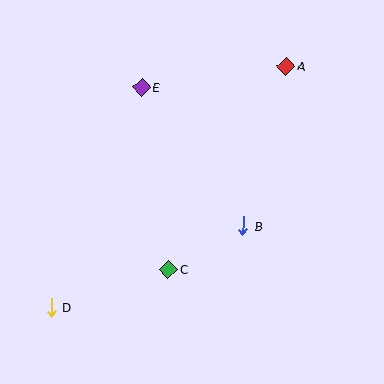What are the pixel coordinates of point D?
Point D is at (51, 308).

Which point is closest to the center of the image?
Point B at (243, 226) is closest to the center.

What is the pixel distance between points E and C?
The distance between E and C is 184 pixels.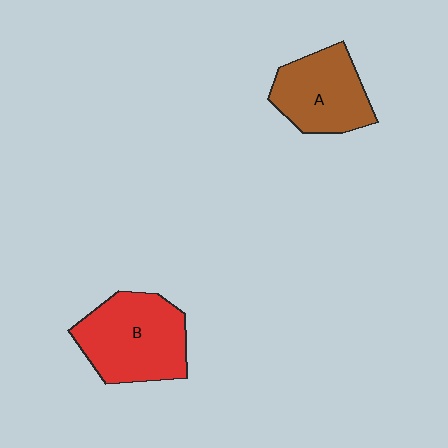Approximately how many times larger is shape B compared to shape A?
Approximately 1.3 times.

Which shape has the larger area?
Shape B (red).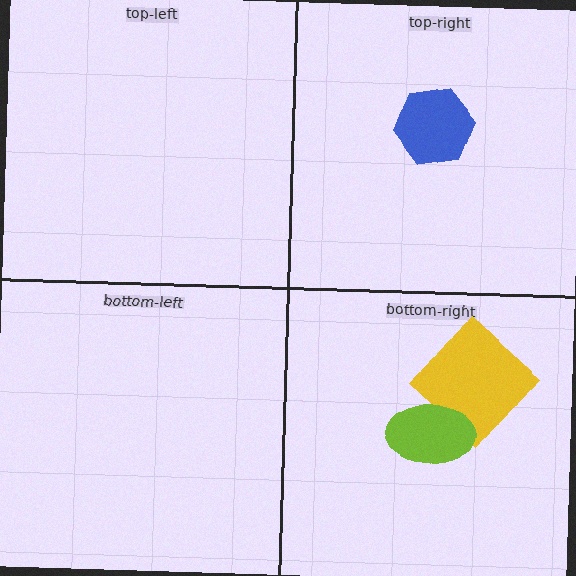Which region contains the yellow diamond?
The bottom-right region.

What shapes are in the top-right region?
The blue hexagon.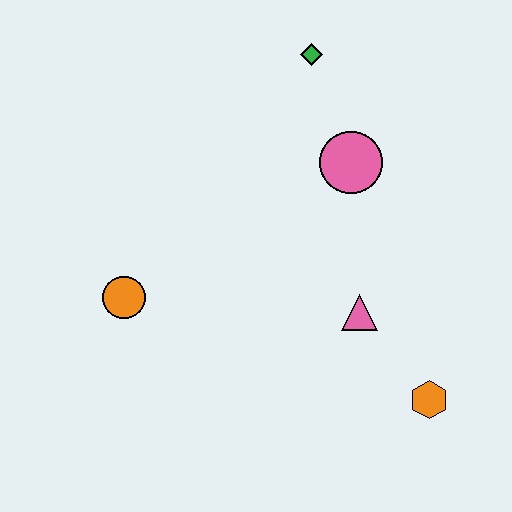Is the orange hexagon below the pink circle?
Yes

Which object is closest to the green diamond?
The pink circle is closest to the green diamond.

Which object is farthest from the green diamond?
The orange hexagon is farthest from the green diamond.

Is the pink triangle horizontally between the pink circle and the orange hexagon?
Yes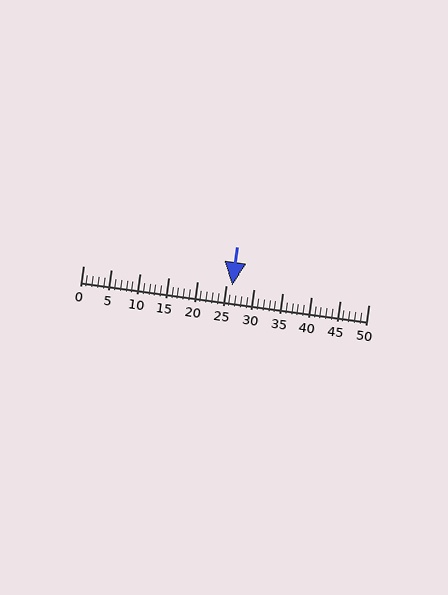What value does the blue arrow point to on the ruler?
The blue arrow points to approximately 26.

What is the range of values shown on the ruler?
The ruler shows values from 0 to 50.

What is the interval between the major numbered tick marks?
The major tick marks are spaced 5 units apart.